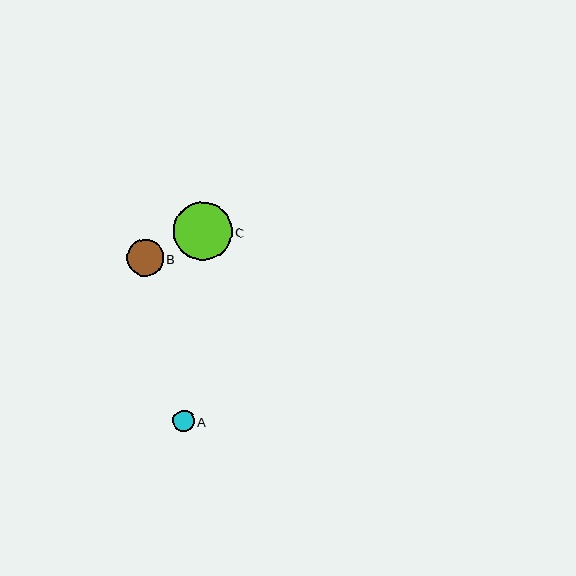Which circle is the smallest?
Circle A is the smallest with a size of approximately 21 pixels.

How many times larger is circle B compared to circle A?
Circle B is approximately 1.7 times the size of circle A.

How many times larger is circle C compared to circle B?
Circle C is approximately 1.6 times the size of circle B.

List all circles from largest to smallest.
From largest to smallest: C, B, A.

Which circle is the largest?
Circle C is the largest with a size of approximately 58 pixels.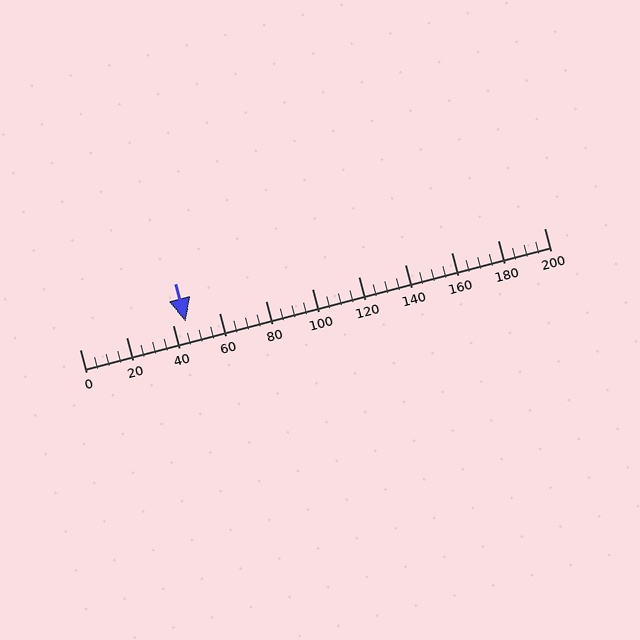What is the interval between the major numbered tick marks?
The major tick marks are spaced 20 units apart.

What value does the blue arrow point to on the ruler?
The blue arrow points to approximately 46.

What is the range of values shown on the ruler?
The ruler shows values from 0 to 200.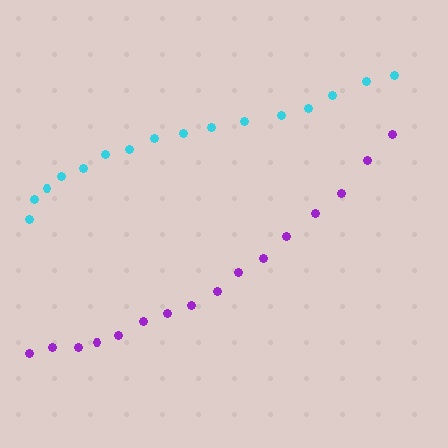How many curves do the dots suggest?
There are 2 distinct paths.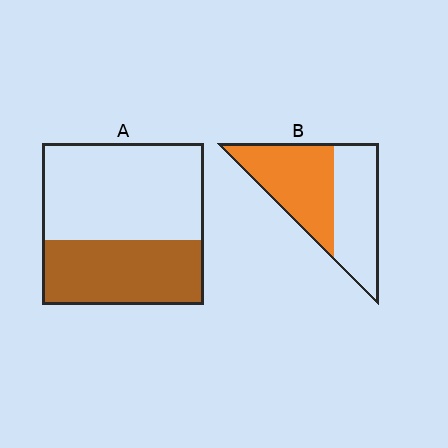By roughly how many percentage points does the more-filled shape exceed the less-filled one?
By roughly 10 percentage points (B over A).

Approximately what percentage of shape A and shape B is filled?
A is approximately 40% and B is approximately 50%.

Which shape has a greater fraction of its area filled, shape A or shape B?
Shape B.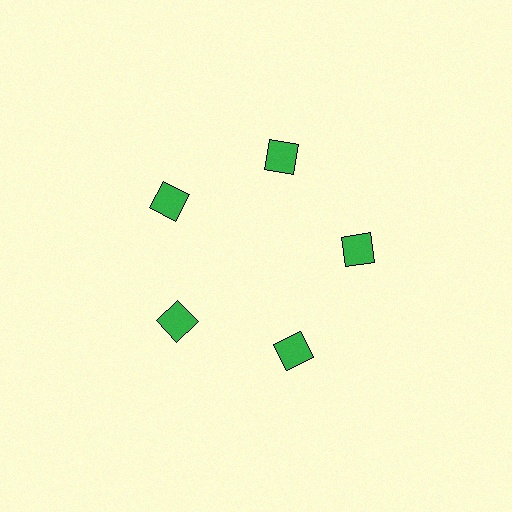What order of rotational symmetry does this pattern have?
This pattern has 5-fold rotational symmetry.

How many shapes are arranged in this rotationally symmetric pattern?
There are 5 shapes, arranged in 5 groups of 1.